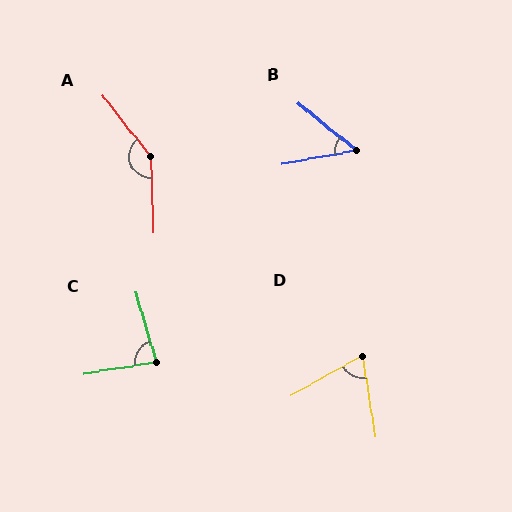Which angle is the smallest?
B, at approximately 49 degrees.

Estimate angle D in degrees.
Approximately 70 degrees.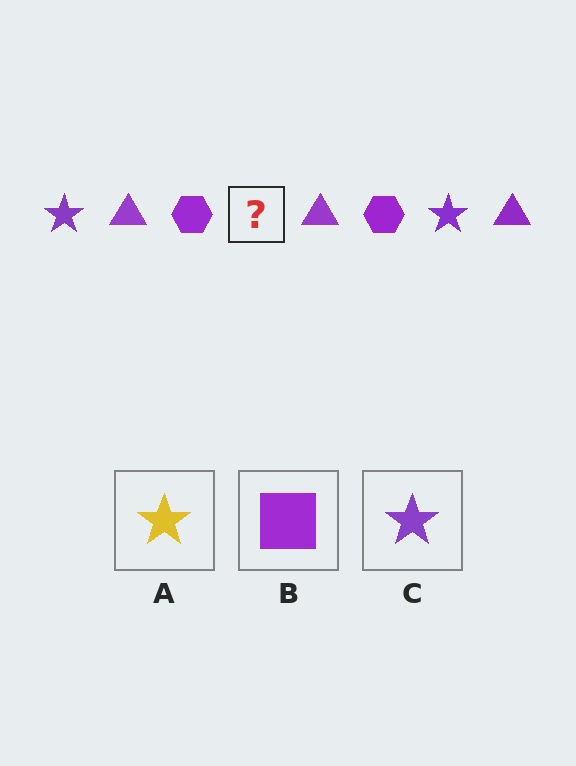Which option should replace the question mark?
Option C.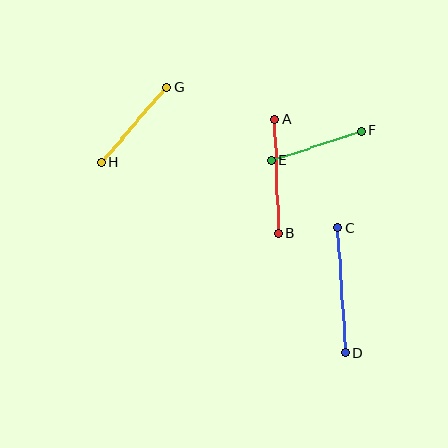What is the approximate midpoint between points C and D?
The midpoint is at approximately (342, 290) pixels.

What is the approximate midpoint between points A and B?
The midpoint is at approximately (277, 176) pixels.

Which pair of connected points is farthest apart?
Points C and D are farthest apart.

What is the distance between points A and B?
The distance is approximately 114 pixels.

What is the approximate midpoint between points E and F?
The midpoint is at approximately (317, 146) pixels.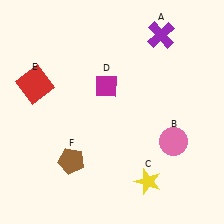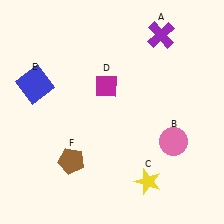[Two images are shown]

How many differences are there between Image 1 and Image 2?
There is 1 difference between the two images.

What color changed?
The square (E) changed from red in Image 1 to blue in Image 2.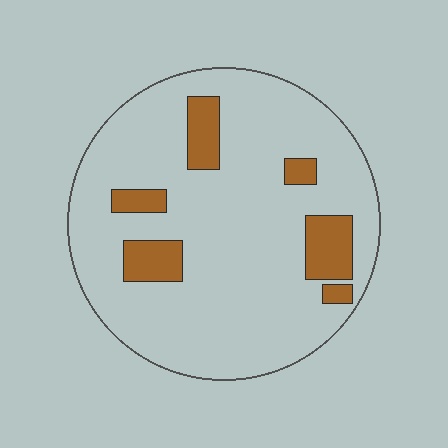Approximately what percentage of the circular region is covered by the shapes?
Approximately 15%.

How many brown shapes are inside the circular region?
6.